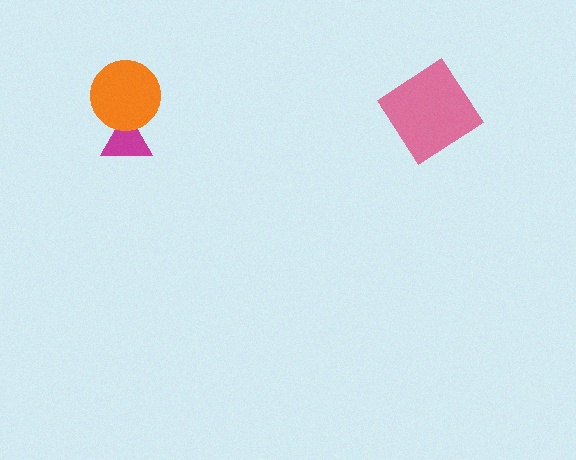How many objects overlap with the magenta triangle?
1 object overlaps with the magenta triangle.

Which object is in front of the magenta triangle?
The orange circle is in front of the magenta triangle.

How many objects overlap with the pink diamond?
0 objects overlap with the pink diamond.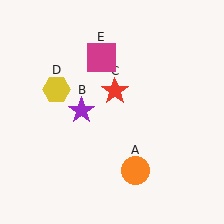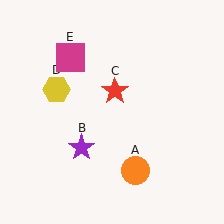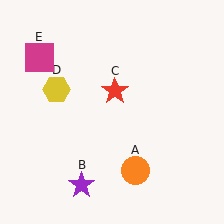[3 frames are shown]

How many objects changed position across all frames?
2 objects changed position: purple star (object B), magenta square (object E).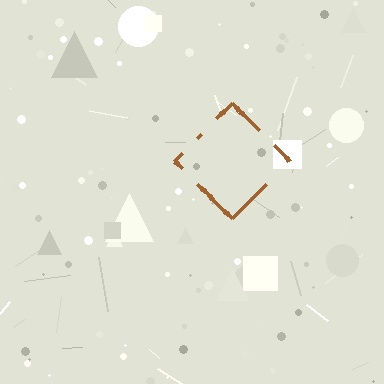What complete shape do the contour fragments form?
The contour fragments form a diamond.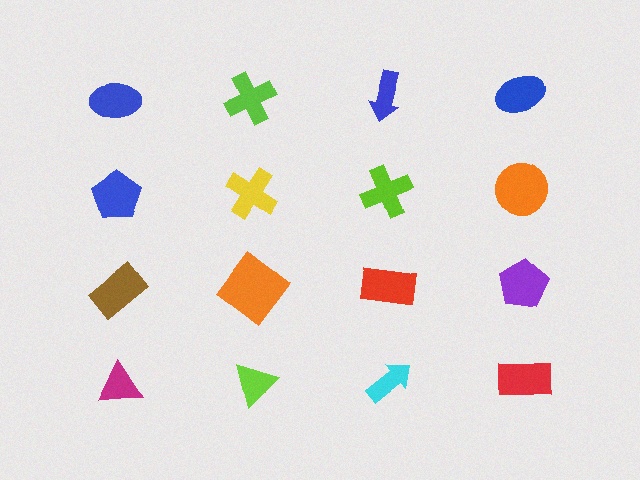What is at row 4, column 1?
A magenta triangle.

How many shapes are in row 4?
4 shapes.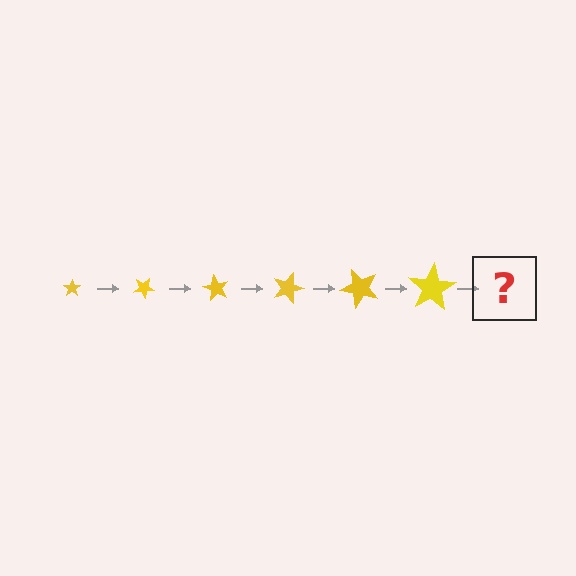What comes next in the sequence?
The next element should be a star, larger than the previous one and rotated 180 degrees from the start.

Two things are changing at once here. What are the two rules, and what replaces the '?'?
The two rules are that the star grows larger each step and it rotates 30 degrees each step. The '?' should be a star, larger than the previous one and rotated 180 degrees from the start.